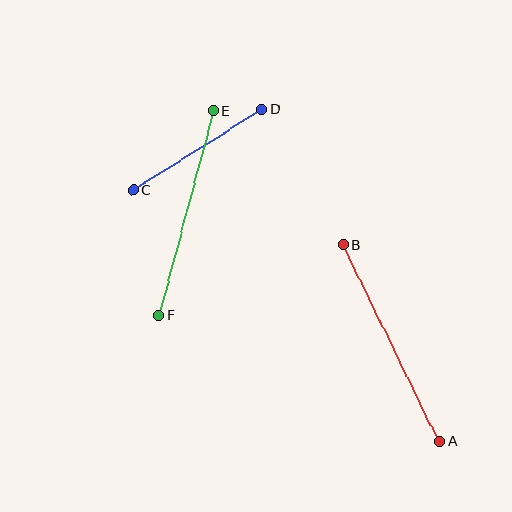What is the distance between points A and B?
The distance is approximately 219 pixels.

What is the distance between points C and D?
The distance is approximately 153 pixels.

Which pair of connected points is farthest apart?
Points A and B are farthest apart.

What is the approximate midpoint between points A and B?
The midpoint is at approximately (391, 343) pixels.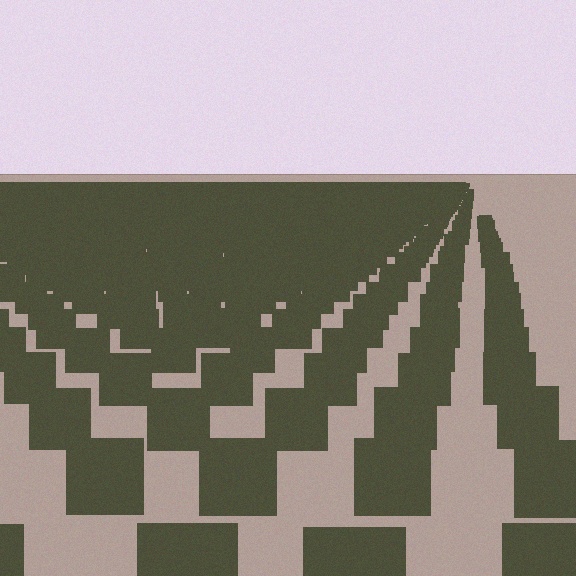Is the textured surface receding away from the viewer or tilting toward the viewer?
The surface is receding away from the viewer. Texture elements get smaller and denser toward the top.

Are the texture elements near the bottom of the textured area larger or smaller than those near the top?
Larger. Near the bottom, elements are closer to the viewer and appear at a bigger on-screen size.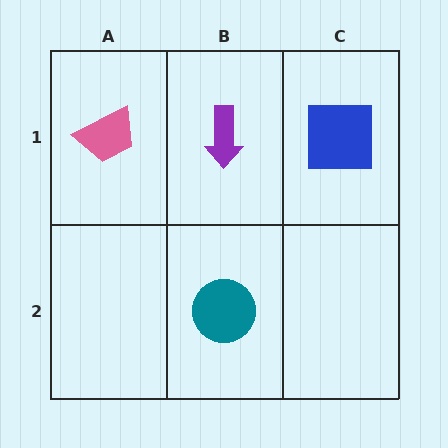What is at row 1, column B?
A purple arrow.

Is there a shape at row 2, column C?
No, that cell is empty.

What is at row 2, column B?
A teal circle.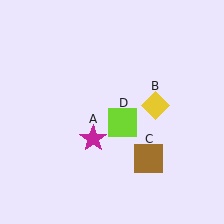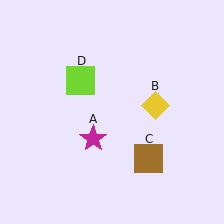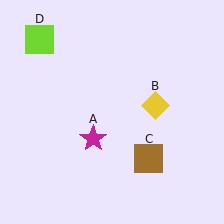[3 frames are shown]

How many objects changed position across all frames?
1 object changed position: lime square (object D).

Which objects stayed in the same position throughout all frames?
Magenta star (object A) and yellow diamond (object B) and brown square (object C) remained stationary.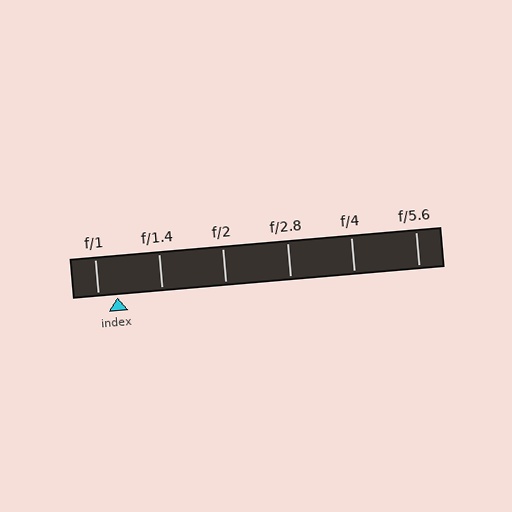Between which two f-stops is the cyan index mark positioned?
The index mark is between f/1 and f/1.4.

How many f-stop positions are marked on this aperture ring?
There are 6 f-stop positions marked.